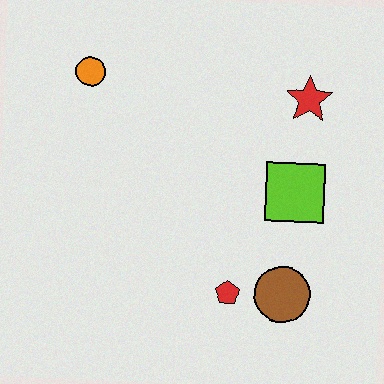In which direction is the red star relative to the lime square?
The red star is above the lime square.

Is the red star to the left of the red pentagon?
No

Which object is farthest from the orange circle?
The brown circle is farthest from the orange circle.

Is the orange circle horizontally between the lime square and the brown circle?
No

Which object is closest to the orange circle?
The red star is closest to the orange circle.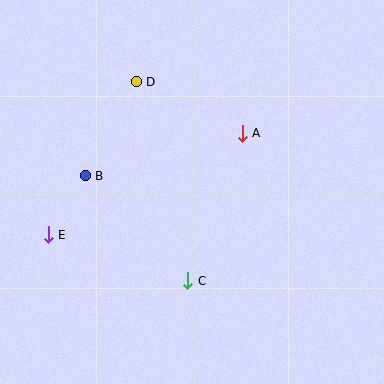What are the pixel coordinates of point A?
Point A is at (242, 133).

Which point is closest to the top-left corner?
Point D is closest to the top-left corner.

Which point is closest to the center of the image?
Point A at (242, 133) is closest to the center.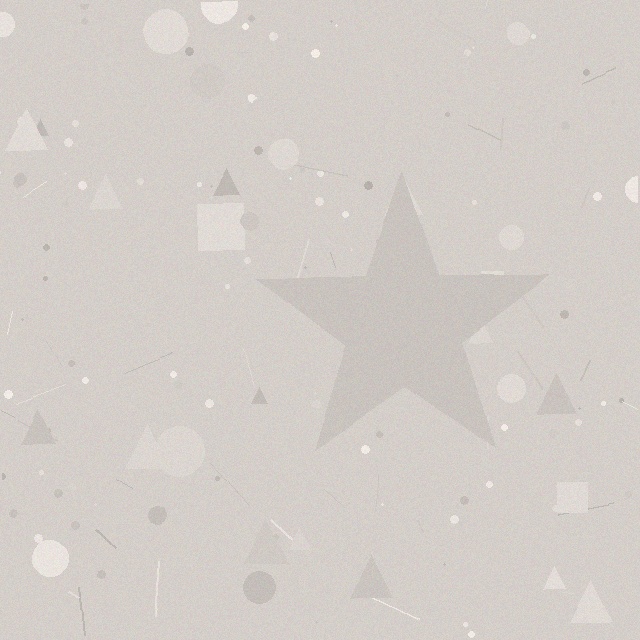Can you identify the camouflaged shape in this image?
The camouflaged shape is a star.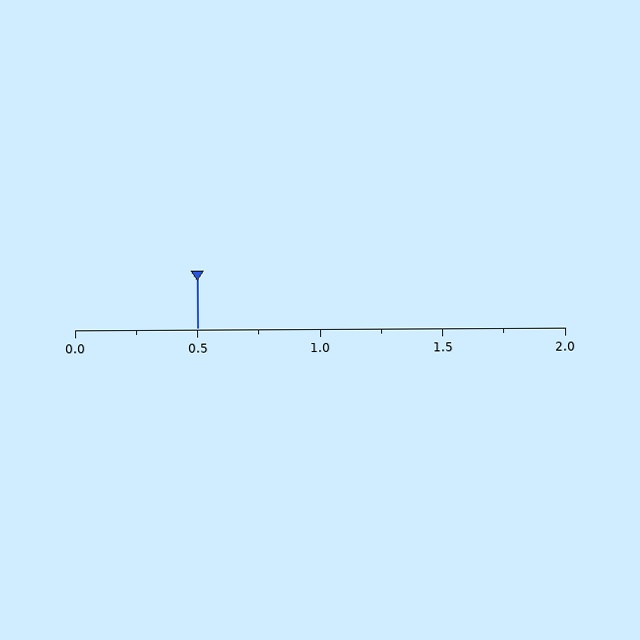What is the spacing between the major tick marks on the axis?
The major ticks are spaced 0.5 apart.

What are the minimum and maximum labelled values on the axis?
The axis runs from 0.0 to 2.0.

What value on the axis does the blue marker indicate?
The marker indicates approximately 0.5.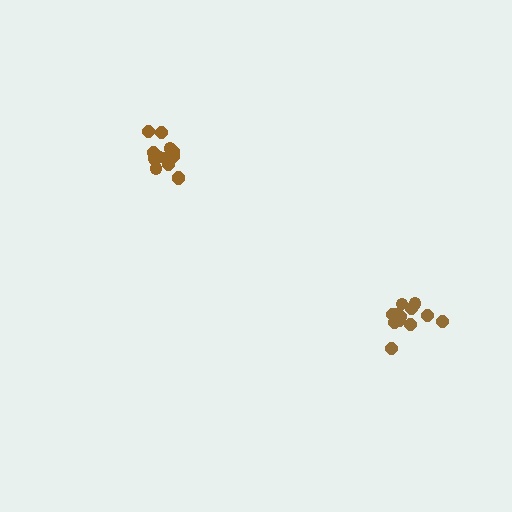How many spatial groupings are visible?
There are 2 spatial groupings.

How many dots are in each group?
Group 1: 12 dots, Group 2: 13 dots (25 total).